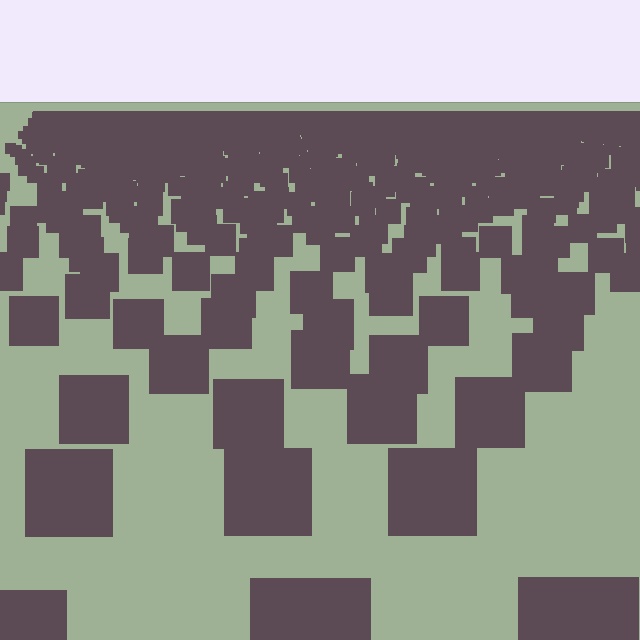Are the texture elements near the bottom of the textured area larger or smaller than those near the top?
Larger. Near the bottom, elements are closer to the viewer and appear at a bigger on-screen size.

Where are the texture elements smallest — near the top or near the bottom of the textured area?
Near the top.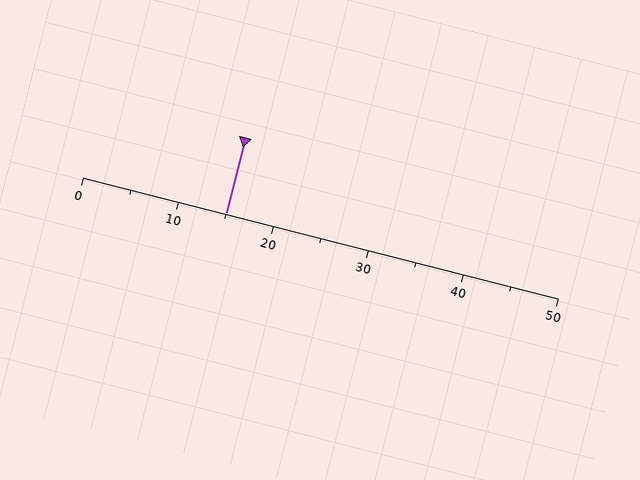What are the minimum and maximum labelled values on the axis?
The axis runs from 0 to 50.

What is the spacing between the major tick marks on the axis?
The major ticks are spaced 10 apart.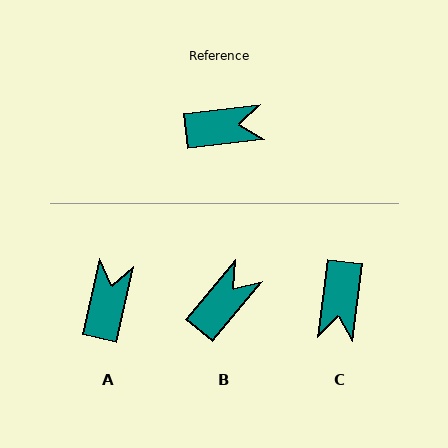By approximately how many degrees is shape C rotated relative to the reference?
Approximately 103 degrees clockwise.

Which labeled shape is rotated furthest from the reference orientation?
C, about 103 degrees away.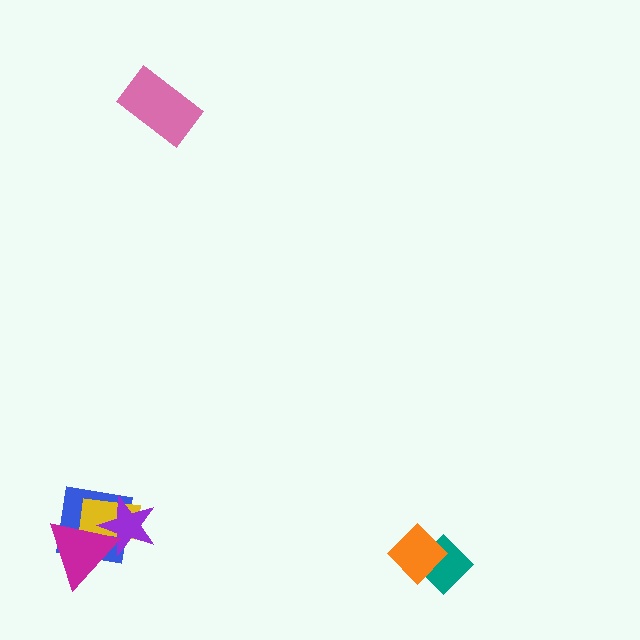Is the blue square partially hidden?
Yes, it is partially covered by another shape.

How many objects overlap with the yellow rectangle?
3 objects overlap with the yellow rectangle.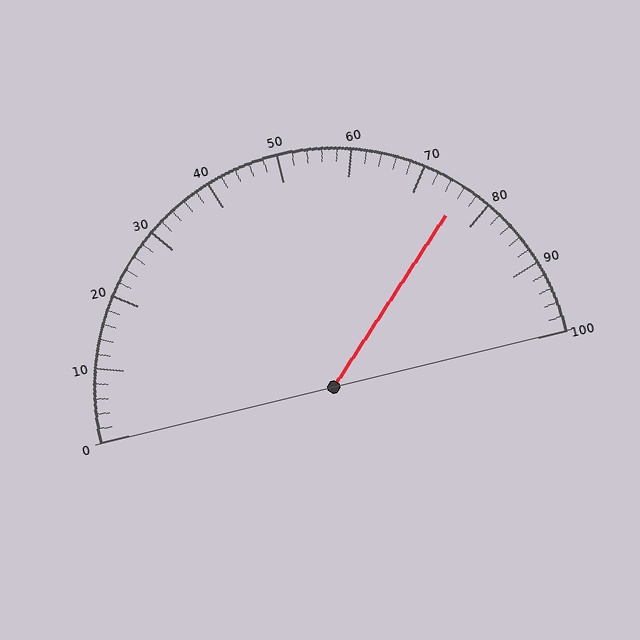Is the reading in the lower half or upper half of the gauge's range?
The reading is in the upper half of the range (0 to 100).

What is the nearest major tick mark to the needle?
The nearest major tick mark is 80.